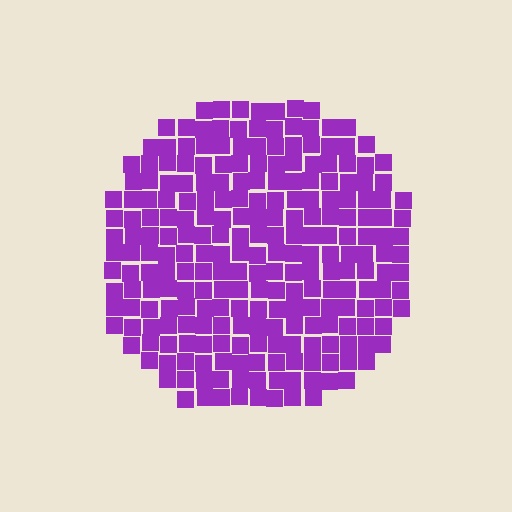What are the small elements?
The small elements are squares.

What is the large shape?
The large shape is a circle.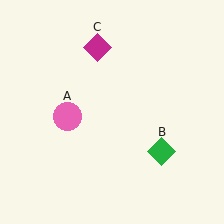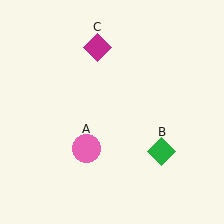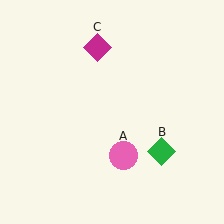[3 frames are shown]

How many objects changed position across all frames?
1 object changed position: pink circle (object A).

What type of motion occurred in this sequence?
The pink circle (object A) rotated counterclockwise around the center of the scene.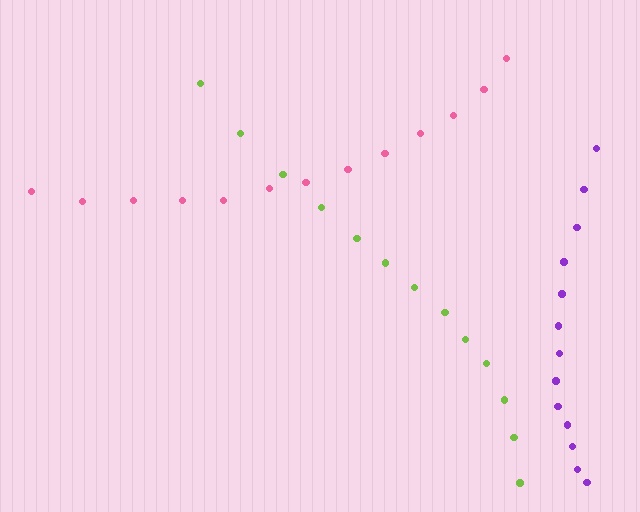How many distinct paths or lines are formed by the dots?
There are 3 distinct paths.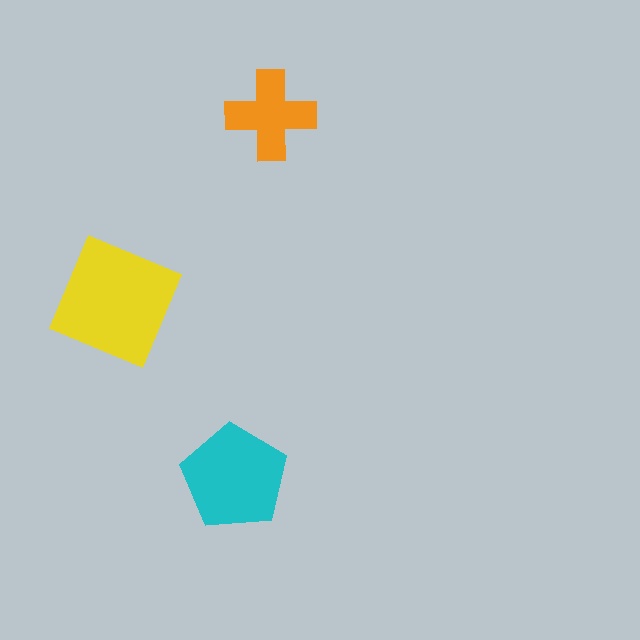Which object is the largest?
The yellow square.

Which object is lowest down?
The cyan pentagon is bottommost.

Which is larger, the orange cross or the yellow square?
The yellow square.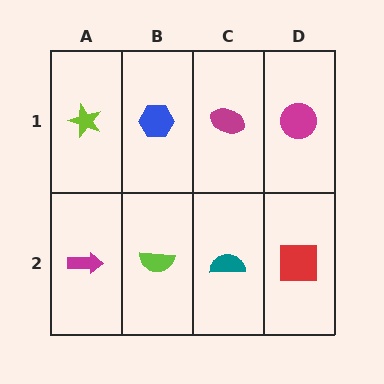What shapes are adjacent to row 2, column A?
A lime star (row 1, column A), a lime semicircle (row 2, column B).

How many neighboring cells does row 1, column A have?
2.